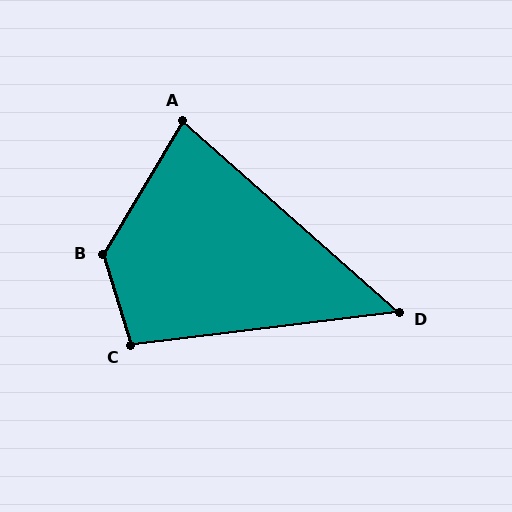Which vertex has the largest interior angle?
B, at approximately 131 degrees.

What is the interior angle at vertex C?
Approximately 100 degrees (obtuse).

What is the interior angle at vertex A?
Approximately 80 degrees (acute).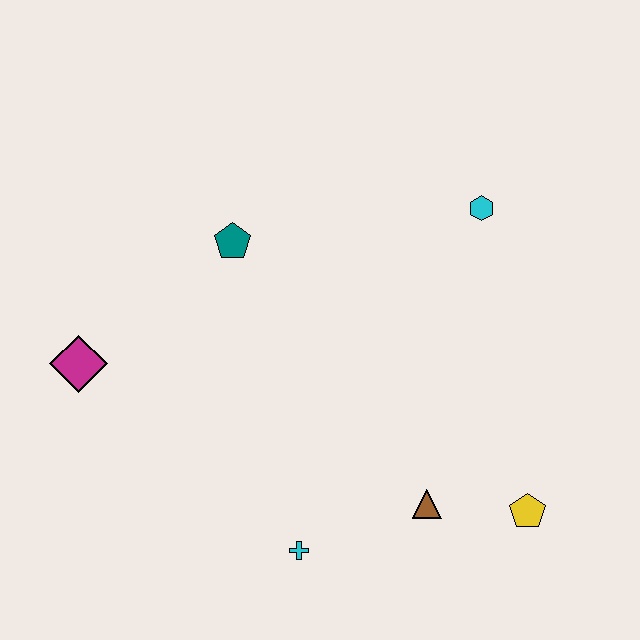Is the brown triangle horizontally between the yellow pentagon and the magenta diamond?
Yes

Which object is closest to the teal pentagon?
The magenta diamond is closest to the teal pentagon.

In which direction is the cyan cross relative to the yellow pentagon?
The cyan cross is to the left of the yellow pentagon.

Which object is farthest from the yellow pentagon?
The magenta diamond is farthest from the yellow pentagon.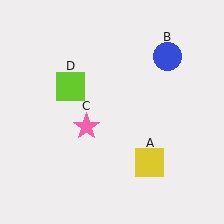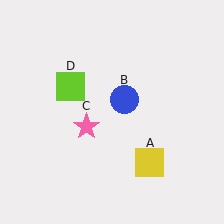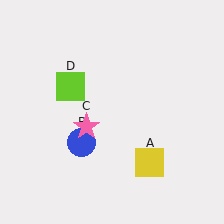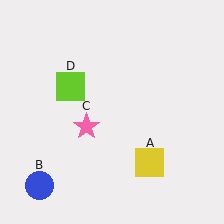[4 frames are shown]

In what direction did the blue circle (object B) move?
The blue circle (object B) moved down and to the left.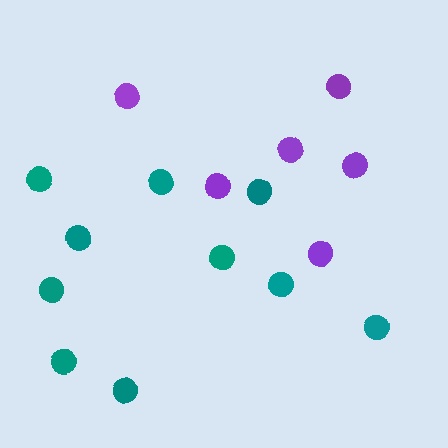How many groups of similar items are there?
There are 2 groups: one group of teal circles (10) and one group of purple circles (6).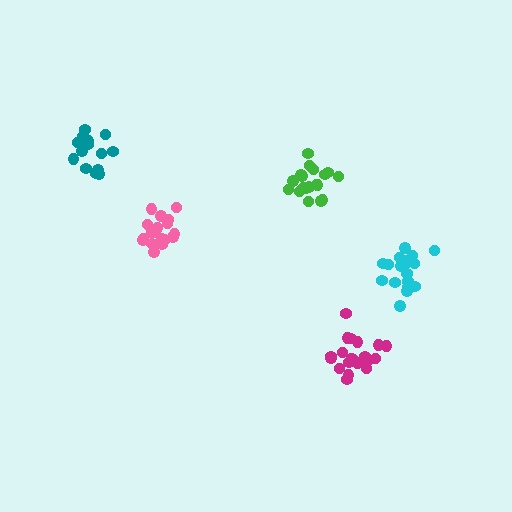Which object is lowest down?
The magenta cluster is bottommost.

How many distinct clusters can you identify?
There are 5 distinct clusters.